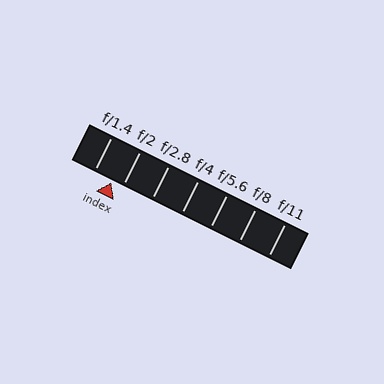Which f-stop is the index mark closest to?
The index mark is closest to f/2.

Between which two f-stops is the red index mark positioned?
The index mark is between f/1.4 and f/2.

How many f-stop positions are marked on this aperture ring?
There are 7 f-stop positions marked.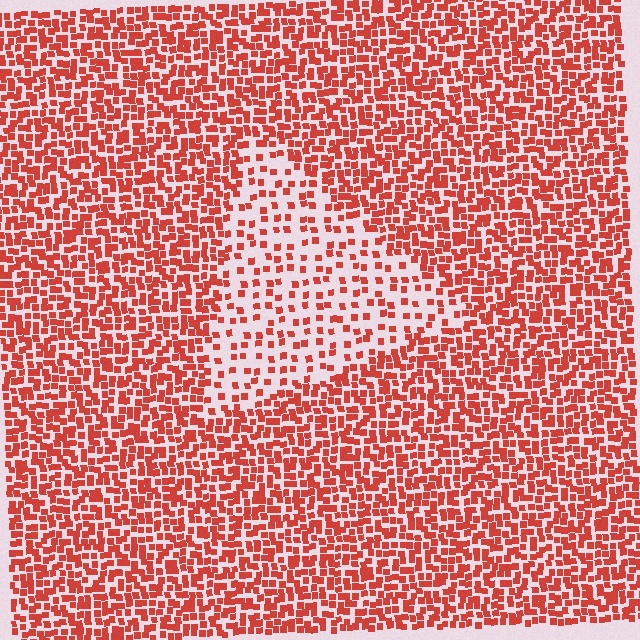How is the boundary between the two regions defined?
The boundary is defined by a change in element density (approximately 2.4x ratio). All elements are the same color, size, and shape.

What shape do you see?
I see a triangle.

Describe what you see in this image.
The image contains small red elements arranged at two different densities. A triangle-shaped region is visible where the elements are less densely packed than the surrounding area.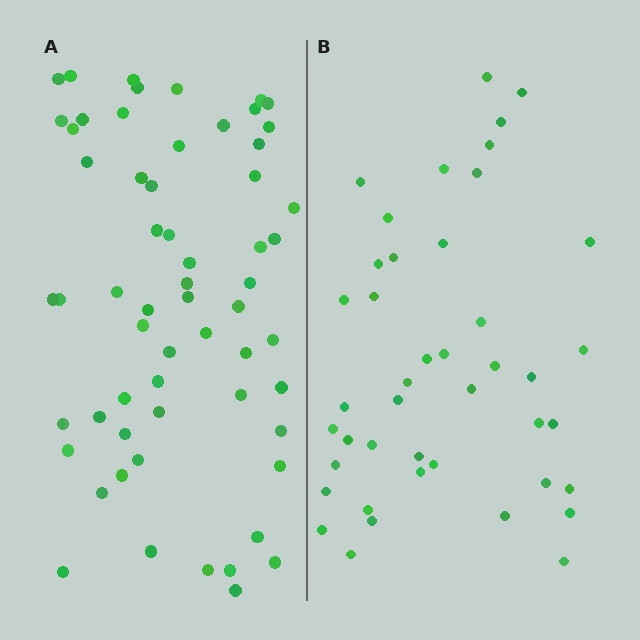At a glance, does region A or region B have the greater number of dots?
Region A (the left region) has more dots.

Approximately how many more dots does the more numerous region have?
Region A has approximately 15 more dots than region B.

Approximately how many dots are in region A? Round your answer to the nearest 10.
About 60 dots.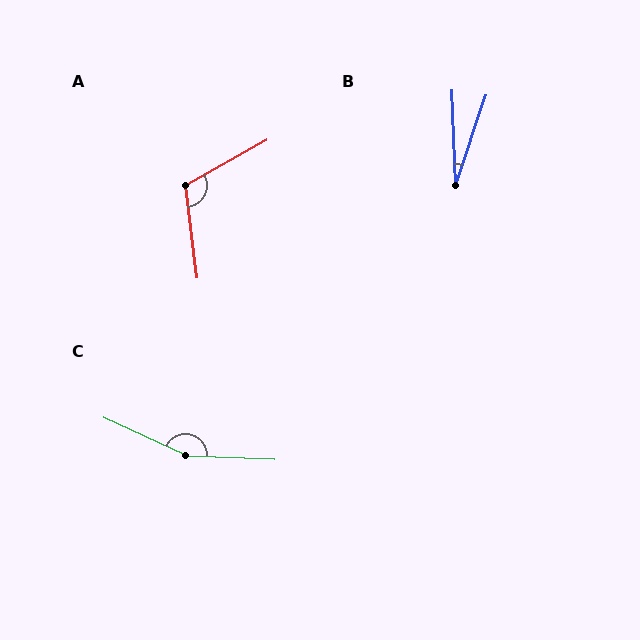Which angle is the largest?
C, at approximately 157 degrees.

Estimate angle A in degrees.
Approximately 112 degrees.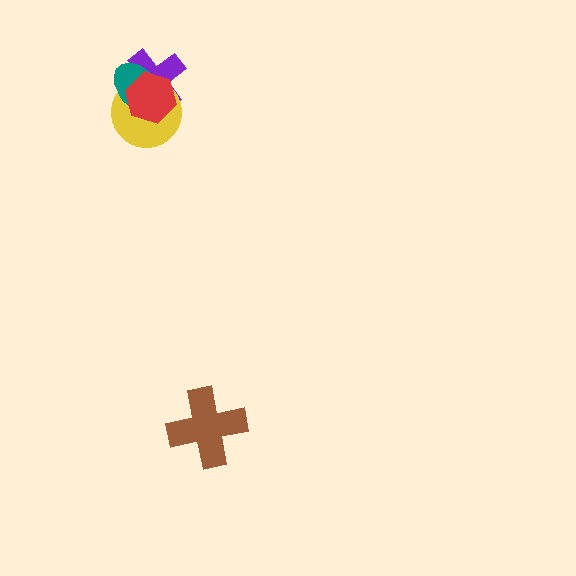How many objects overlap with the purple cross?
3 objects overlap with the purple cross.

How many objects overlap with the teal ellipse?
3 objects overlap with the teal ellipse.